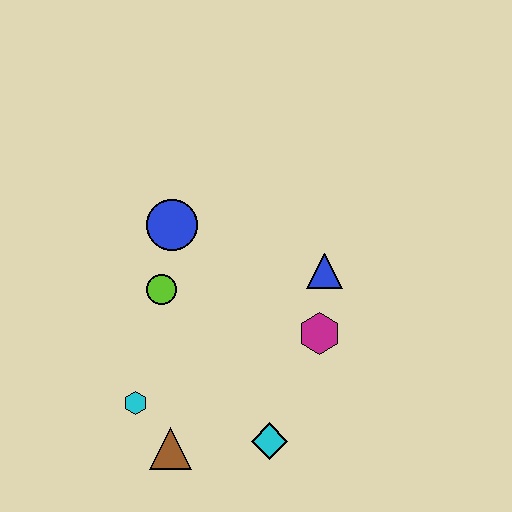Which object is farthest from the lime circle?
The cyan diamond is farthest from the lime circle.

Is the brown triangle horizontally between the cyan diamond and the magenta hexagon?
No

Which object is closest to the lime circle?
The blue circle is closest to the lime circle.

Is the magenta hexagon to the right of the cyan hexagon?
Yes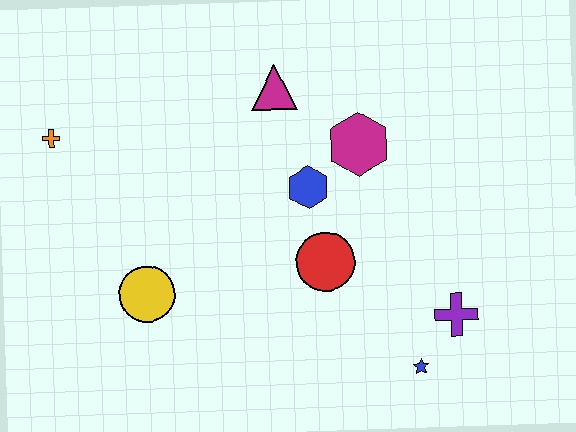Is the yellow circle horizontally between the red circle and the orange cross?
Yes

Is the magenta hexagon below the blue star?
No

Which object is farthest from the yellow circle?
The purple cross is farthest from the yellow circle.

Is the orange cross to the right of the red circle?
No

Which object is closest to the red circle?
The blue hexagon is closest to the red circle.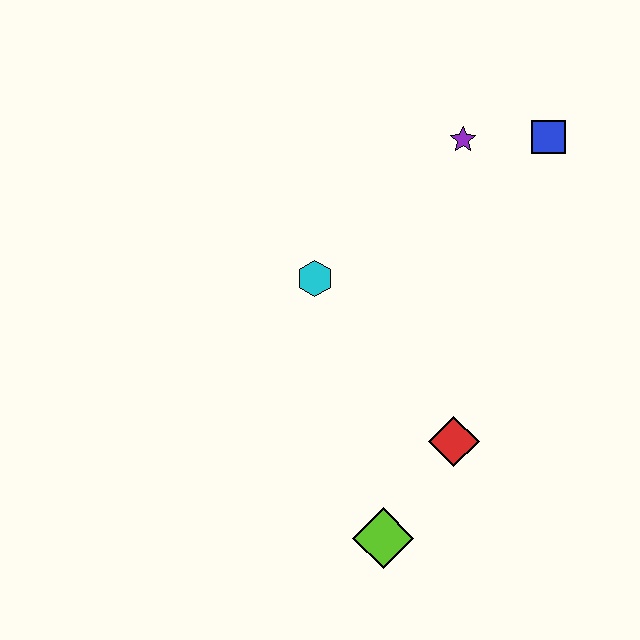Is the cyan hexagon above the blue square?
No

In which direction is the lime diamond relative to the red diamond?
The lime diamond is below the red diamond.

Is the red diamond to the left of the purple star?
Yes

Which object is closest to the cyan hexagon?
The purple star is closest to the cyan hexagon.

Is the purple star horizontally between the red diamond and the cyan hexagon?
No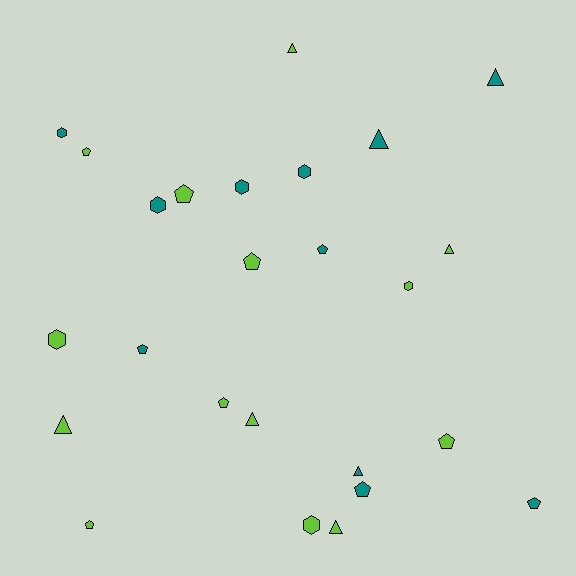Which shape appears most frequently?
Pentagon, with 10 objects.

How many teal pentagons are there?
There are 4 teal pentagons.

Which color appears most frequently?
Lime, with 14 objects.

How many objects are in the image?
There are 25 objects.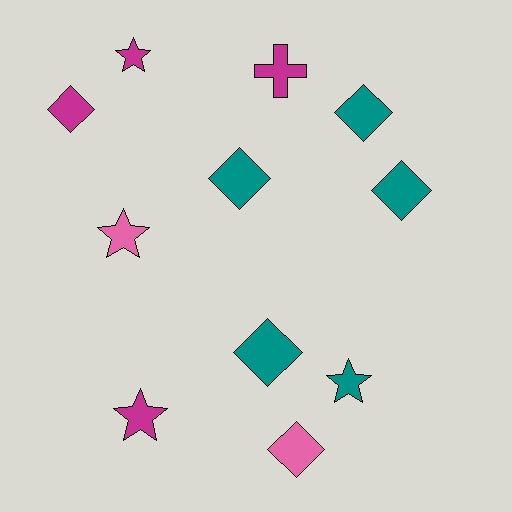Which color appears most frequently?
Teal, with 5 objects.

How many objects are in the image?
There are 11 objects.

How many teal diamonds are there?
There are 4 teal diamonds.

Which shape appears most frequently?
Diamond, with 6 objects.